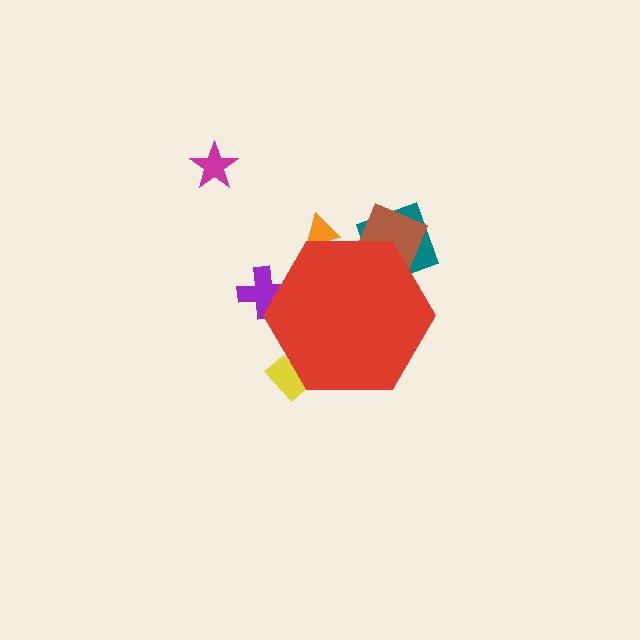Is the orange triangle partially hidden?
Yes, the orange triangle is partially hidden behind the red hexagon.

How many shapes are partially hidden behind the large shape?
5 shapes are partially hidden.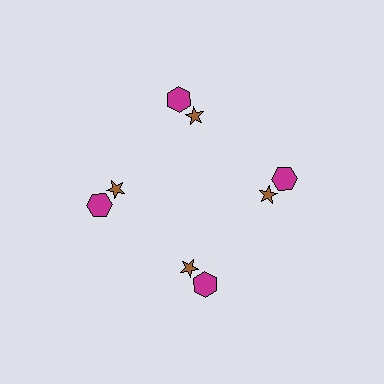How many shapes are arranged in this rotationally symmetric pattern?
There are 8 shapes, arranged in 4 groups of 2.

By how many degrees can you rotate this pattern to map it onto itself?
The pattern maps onto itself every 90 degrees of rotation.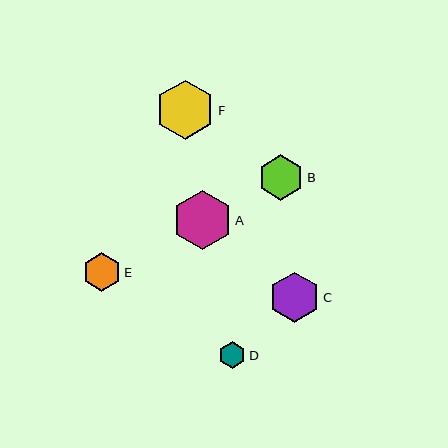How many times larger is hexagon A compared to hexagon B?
Hexagon A is approximately 1.3 times the size of hexagon B.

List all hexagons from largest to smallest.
From largest to smallest: A, F, C, B, E, D.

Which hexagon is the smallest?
Hexagon D is the smallest with a size of approximately 27 pixels.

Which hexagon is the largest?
Hexagon A is the largest with a size of approximately 59 pixels.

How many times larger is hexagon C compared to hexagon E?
Hexagon C is approximately 1.3 times the size of hexagon E.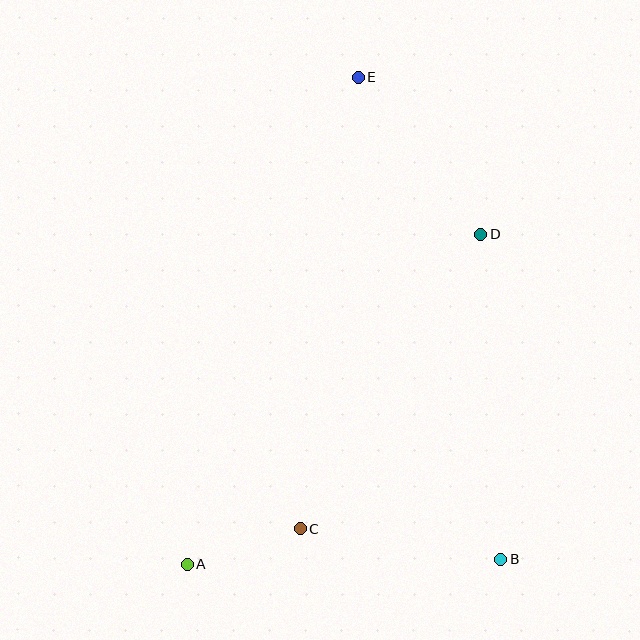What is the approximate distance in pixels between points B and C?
The distance between B and C is approximately 203 pixels.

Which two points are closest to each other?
Points A and C are closest to each other.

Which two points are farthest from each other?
Points A and E are farthest from each other.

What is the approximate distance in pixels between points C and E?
The distance between C and E is approximately 456 pixels.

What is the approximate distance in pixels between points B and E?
The distance between B and E is approximately 503 pixels.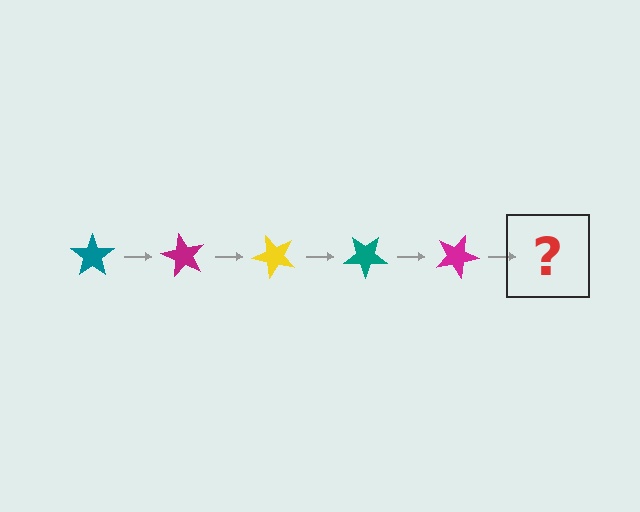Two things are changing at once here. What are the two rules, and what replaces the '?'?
The two rules are that it rotates 60 degrees each step and the color cycles through teal, magenta, and yellow. The '?' should be a yellow star, rotated 300 degrees from the start.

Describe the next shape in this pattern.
It should be a yellow star, rotated 300 degrees from the start.